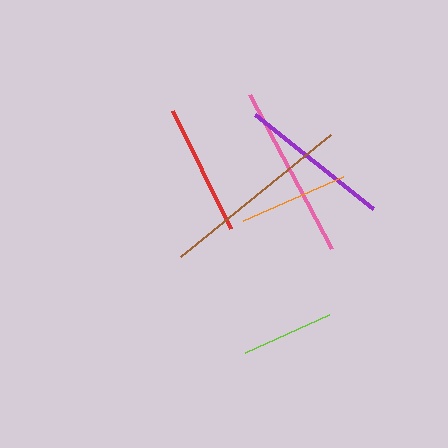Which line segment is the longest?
The brown line is the longest at approximately 194 pixels.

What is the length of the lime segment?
The lime segment is approximately 92 pixels long.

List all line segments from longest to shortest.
From longest to shortest: brown, pink, purple, red, orange, lime.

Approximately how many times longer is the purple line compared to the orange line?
The purple line is approximately 1.4 times the length of the orange line.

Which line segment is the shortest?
The lime line is the shortest at approximately 92 pixels.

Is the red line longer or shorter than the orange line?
The red line is longer than the orange line.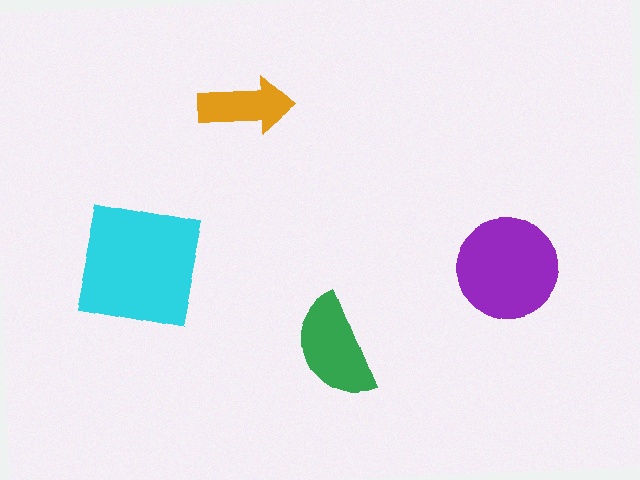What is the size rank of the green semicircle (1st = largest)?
3rd.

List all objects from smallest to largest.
The orange arrow, the green semicircle, the purple circle, the cyan square.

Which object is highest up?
The orange arrow is topmost.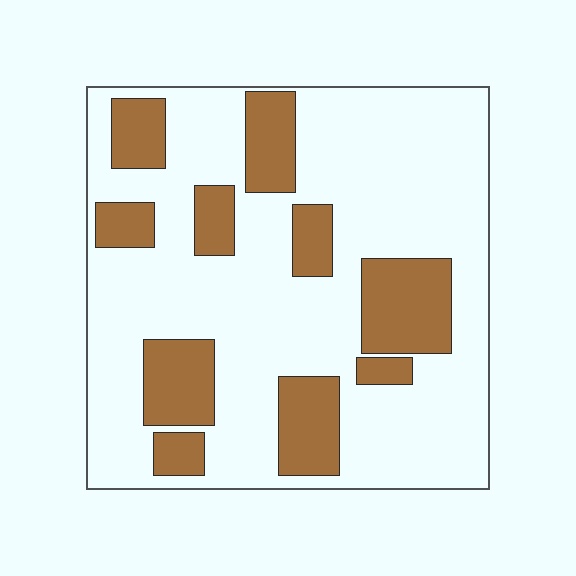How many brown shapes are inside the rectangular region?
10.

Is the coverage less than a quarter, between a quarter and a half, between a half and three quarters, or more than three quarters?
Between a quarter and a half.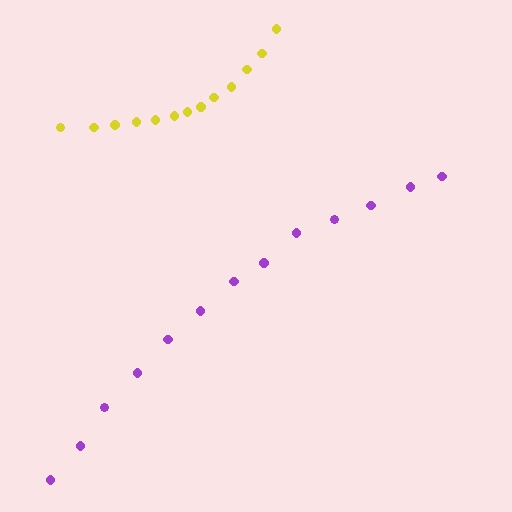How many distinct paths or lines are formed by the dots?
There are 2 distinct paths.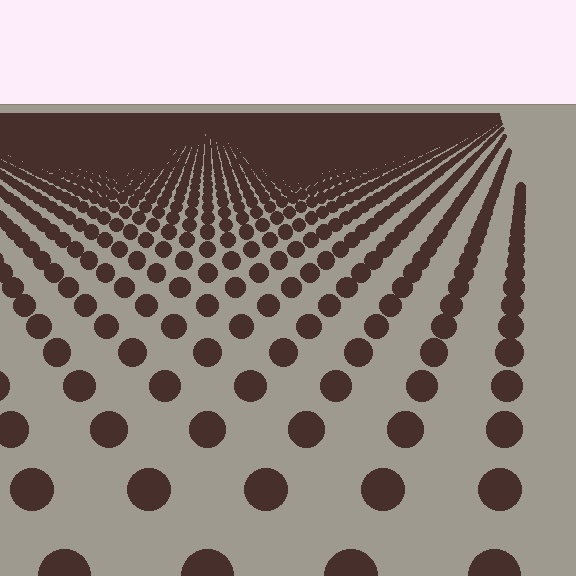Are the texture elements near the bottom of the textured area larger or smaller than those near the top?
Larger. Near the bottom, elements are closer to the viewer and appear at a bigger on-screen size.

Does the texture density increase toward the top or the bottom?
Density increases toward the top.